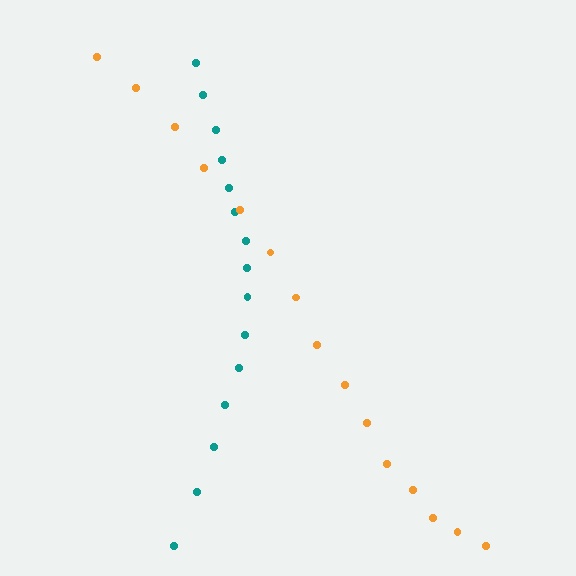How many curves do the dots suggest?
There are 2 distinct paths.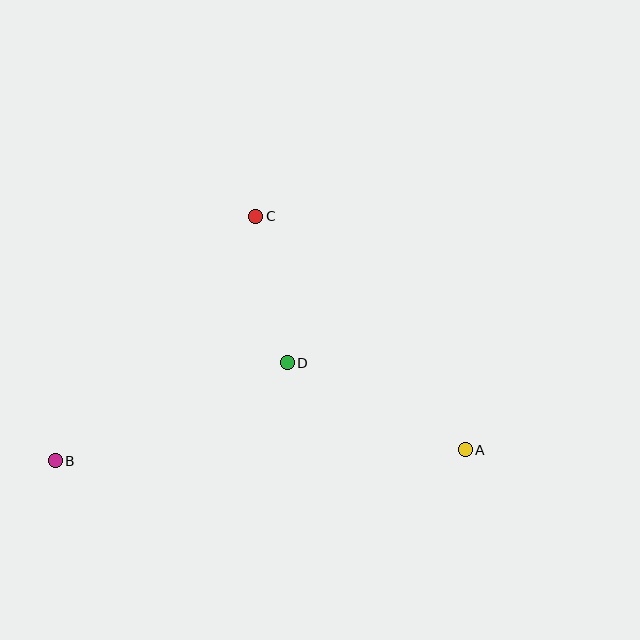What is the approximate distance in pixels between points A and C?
The distance between A and C is approximately 314 pixels.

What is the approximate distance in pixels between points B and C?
The distance between B and C is approximately 316 pixels.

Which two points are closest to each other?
Points C and D are closest to each other.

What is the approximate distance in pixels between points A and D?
The distance between A and D is approximately 198 pixels.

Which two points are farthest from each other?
Points A and B are farthest from each other.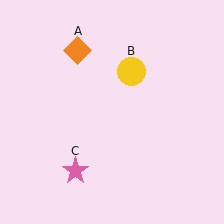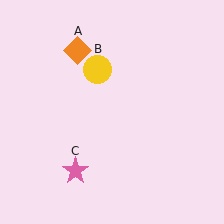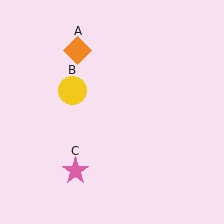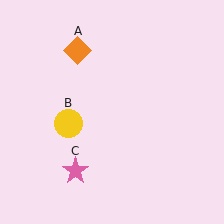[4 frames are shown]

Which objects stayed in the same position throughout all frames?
Orange diamond (object A) and pink star (object C) remained stationary.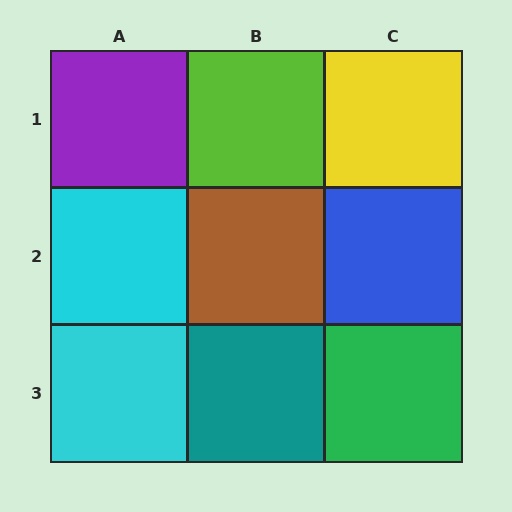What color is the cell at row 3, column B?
Teal.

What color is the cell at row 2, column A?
Cyan.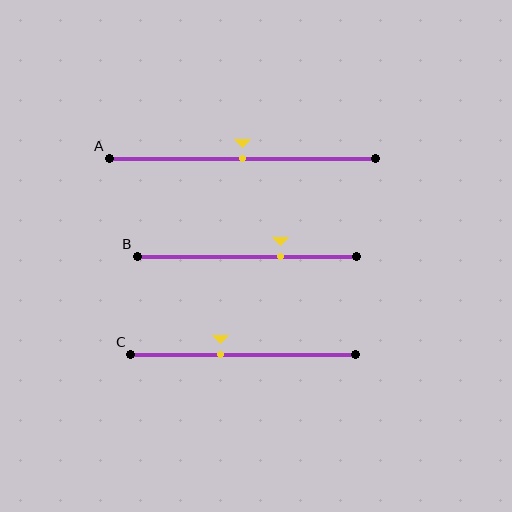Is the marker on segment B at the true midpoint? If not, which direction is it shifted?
No, the marker on segment B is shifted to the right by about 16% of the segment length.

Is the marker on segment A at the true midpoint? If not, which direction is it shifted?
Yes, the marker on segment A is at the true midpoint.